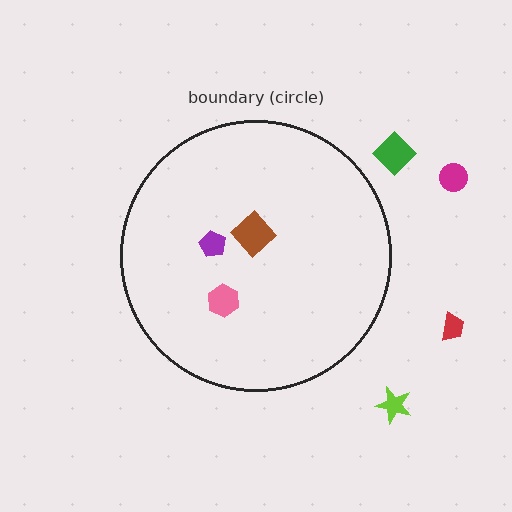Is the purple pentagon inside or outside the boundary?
Inside.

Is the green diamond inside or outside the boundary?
Outside.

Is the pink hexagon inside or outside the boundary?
Inside.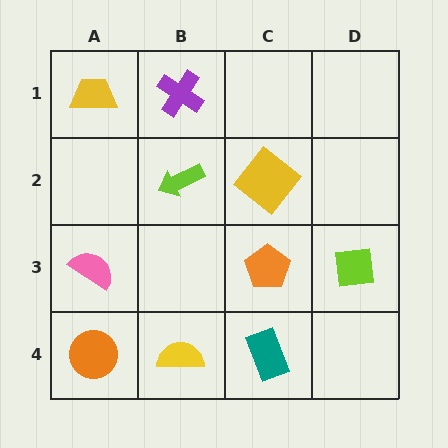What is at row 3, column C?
An orange pentagon.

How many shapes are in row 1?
2 shapes.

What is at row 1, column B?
A purple cross.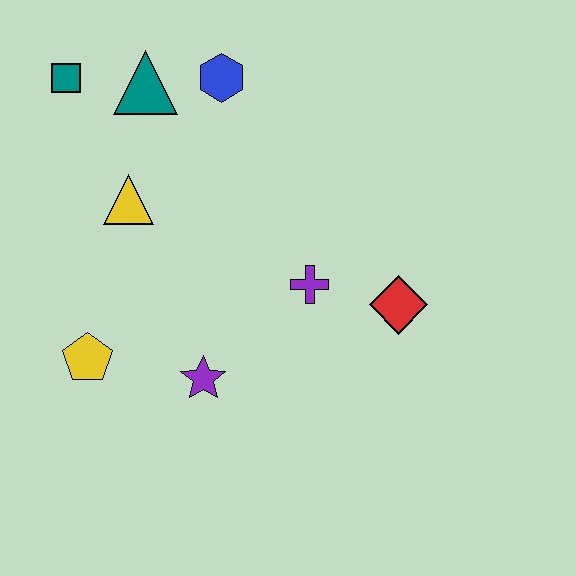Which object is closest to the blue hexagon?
The teal triangle is closest to the blue hexagon.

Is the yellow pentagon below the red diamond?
Yes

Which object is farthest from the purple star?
The teal square is farthest from the purple star.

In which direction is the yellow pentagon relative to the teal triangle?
The yellow pentagon is below the teal triangle.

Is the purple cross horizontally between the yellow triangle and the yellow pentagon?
No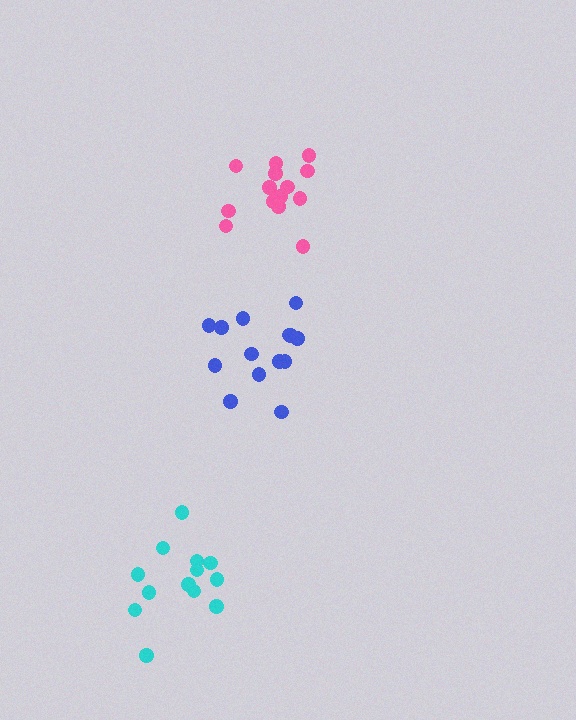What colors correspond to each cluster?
The clusters are colored: blue, cyan, pink.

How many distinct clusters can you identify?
There are 3 distinct clusters.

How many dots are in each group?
Group 1: 14 dots, Group 2: 13 dots, Group 3: 14 dots (41 total).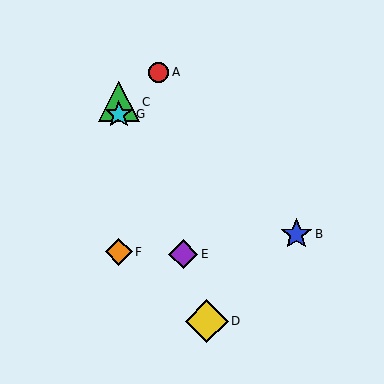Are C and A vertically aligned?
No, C is at x≈119 and A is at x≈159.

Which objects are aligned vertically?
Objects C, F, G are aligned vertically.